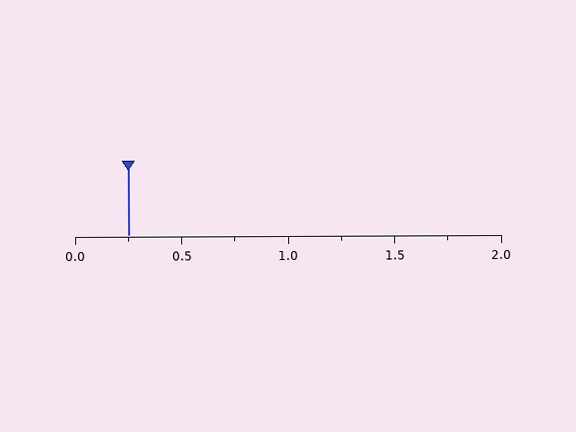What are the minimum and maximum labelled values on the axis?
The axis runs from 0.0 to 2.0.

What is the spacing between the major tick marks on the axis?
The major ticks are spaced 0.5 apart.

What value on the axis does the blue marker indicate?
The marker indicates approximately 0.25.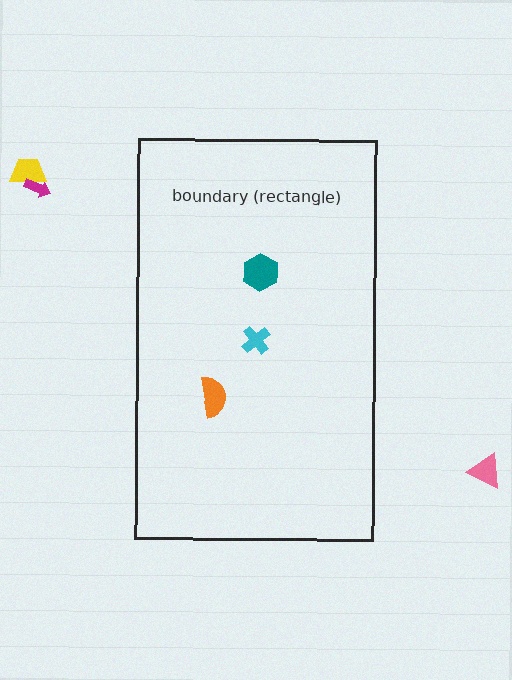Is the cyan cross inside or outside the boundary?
Inside.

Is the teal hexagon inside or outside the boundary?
Inside.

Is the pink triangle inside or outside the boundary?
Outside.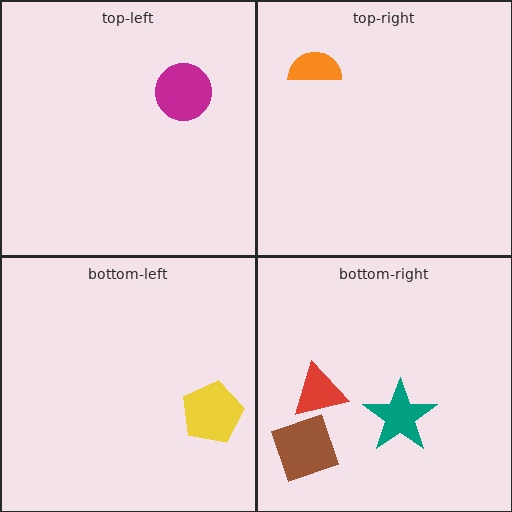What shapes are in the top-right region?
The orange semicircle.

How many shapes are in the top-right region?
1.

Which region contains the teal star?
The bottom-right region.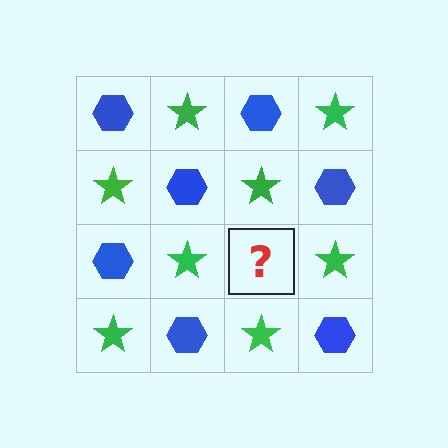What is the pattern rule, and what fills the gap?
The rule is that it alternates blue hexagon and green star in a checkerboard pattern. The gap should be filled with a blue hexagon.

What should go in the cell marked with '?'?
The missing cell should contain a blue hexagon.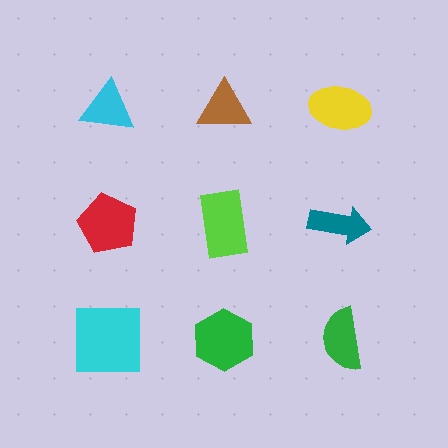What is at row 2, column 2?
A lime rectangle.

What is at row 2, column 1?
A red pentagon.